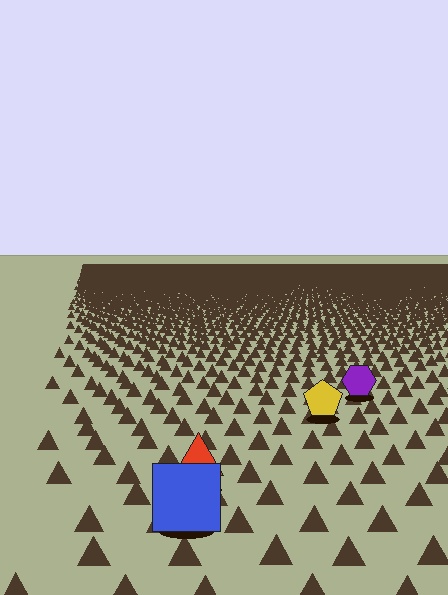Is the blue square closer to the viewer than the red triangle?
Yes. The blue square is closer — you can tell from the texture gradient: the ground texture is coarser near it.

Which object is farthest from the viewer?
The purple hexagon is farthest from the viewer. It appears smaller and the ground texture around it is denser.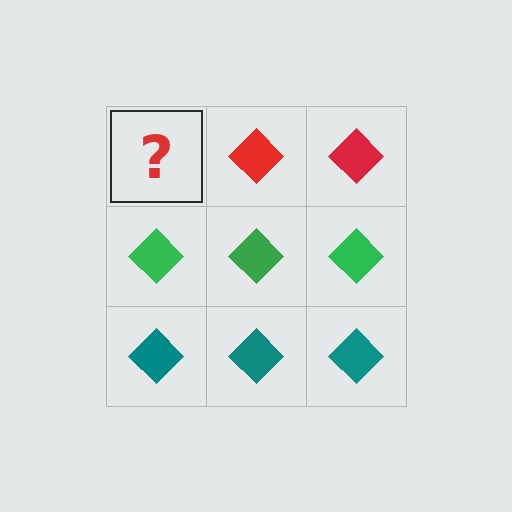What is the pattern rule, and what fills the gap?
The rule is that each row has a consistent color. The gap should be filled with a red diamond.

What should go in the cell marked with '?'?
The missing cell should contain a red diamond.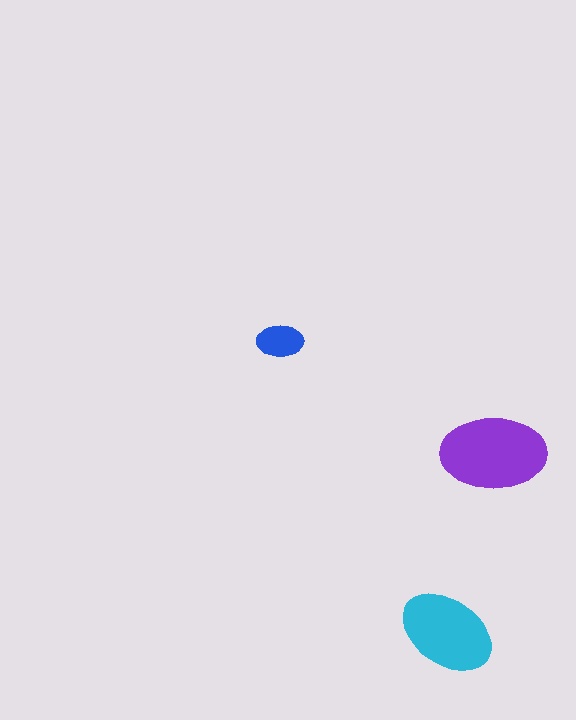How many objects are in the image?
There are 3 objects in the image.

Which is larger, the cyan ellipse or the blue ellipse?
The cyan one.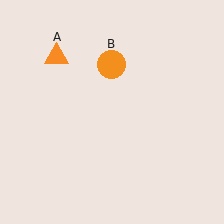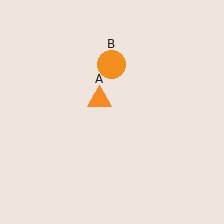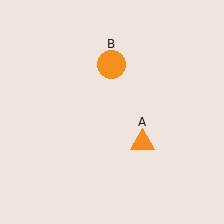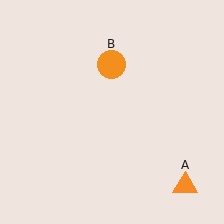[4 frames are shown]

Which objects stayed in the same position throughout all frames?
Orange circle (object B) remained stationary.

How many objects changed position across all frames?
1 object changed position: orange triangle (object A).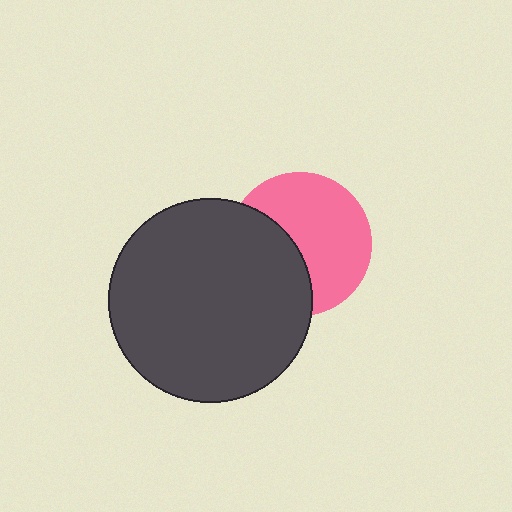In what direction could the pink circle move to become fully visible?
The pink circle could move right. That would shift it out from behind the dark gray circle entirely.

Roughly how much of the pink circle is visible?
About half of it is visible (roughly 60%).